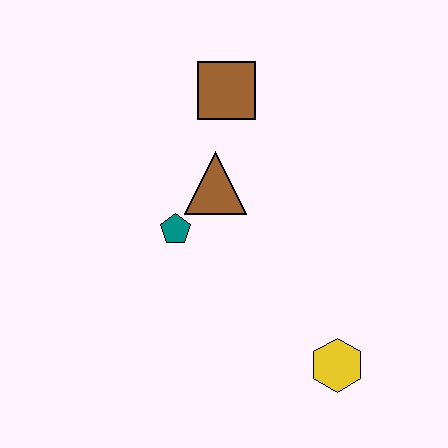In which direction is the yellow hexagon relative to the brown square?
The yellow hexagon is below the brown square.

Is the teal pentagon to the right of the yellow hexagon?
No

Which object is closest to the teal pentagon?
The brown triangle is closest to the teal pentagon.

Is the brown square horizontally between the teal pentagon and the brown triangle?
No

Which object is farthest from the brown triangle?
The yellow hexagon is farthest from the brown triangle.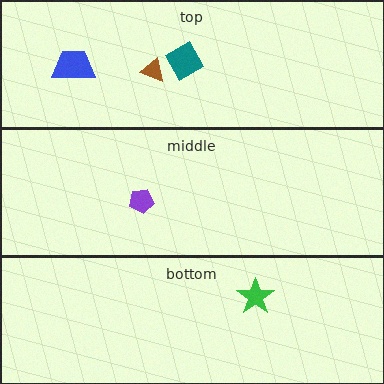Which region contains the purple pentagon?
The middle region.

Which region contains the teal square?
The top region.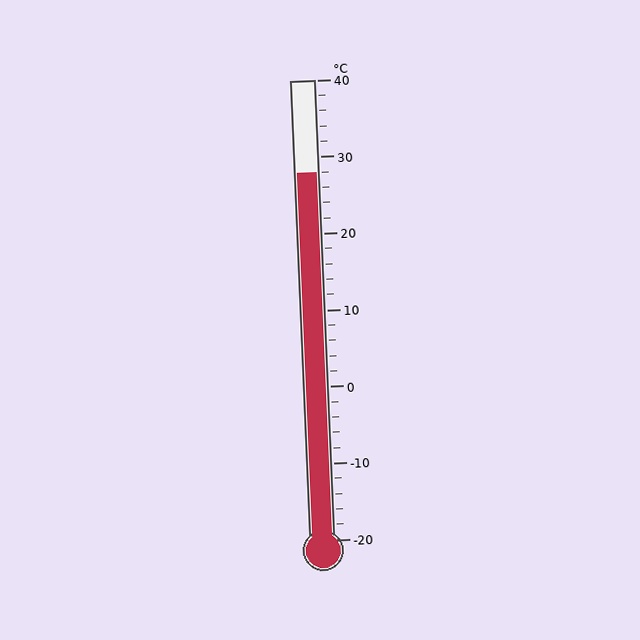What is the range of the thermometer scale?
The thermometer scale ranges from -20°C to 40°C.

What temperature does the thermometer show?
The thermometer shows approximately 28°C.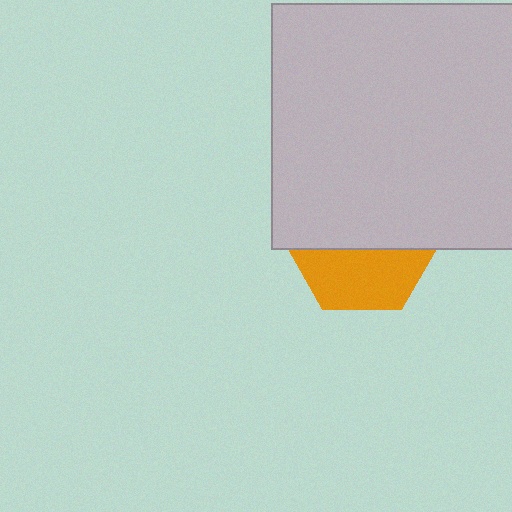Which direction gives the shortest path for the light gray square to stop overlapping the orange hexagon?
Moving up gives the shortest separation.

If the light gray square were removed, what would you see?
You would see the complete orange hexagon.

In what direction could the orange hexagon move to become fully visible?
The orange hexagon could move down. That would shift it out from behind the light gray square entirely.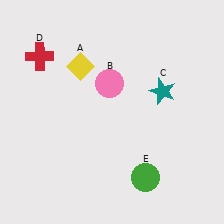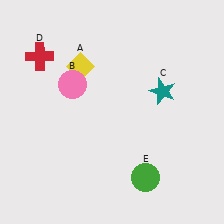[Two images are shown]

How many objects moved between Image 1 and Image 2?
1 object moved between the two images.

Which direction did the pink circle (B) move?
The pink circle (B) moved left.